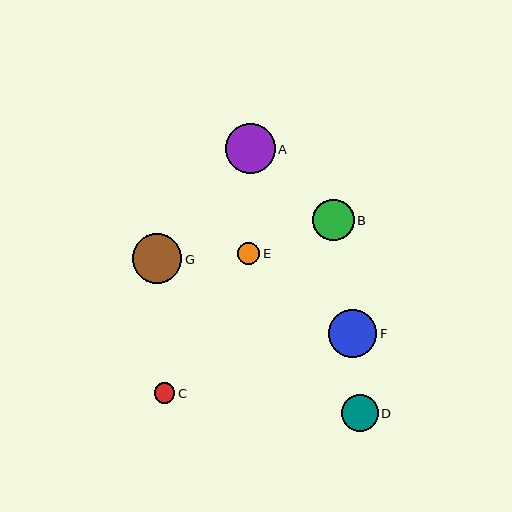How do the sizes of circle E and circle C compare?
Circle E and circle C are approximately the same size.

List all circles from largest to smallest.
From largest to smallest: A, G, F, B, D, E, C.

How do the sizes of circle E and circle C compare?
Circle E and circle C are approximately the same size.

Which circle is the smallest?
Circle C is the smallest with a size of approximately 21 pixels.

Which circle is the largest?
Circle A is the largest with a size of approximately 50 pixels.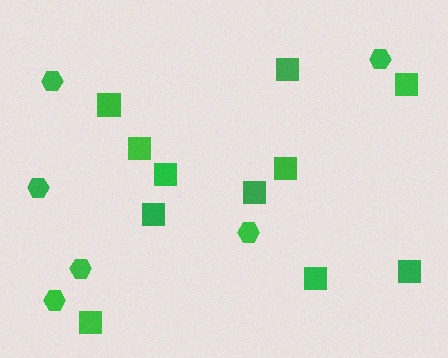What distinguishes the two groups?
There are 2 groups: one group of squares (11) and one group of hexagons (6).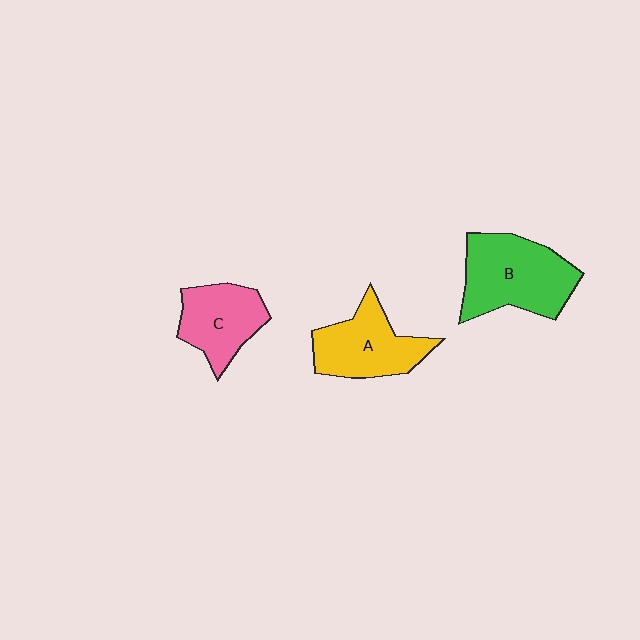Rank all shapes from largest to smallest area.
From largest to smallest: B (green), A (yellow), C (pink).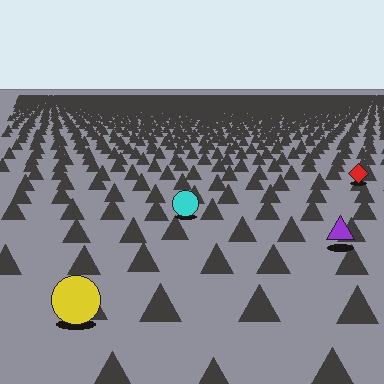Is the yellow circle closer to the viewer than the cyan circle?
Yes. The yellow circle is closer — you can tell from the texture gradient: the ground texture is coarser near it.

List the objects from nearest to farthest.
From nearest to farthest: the yellow circle, the purple triangle, the cyan circle, the red diamond.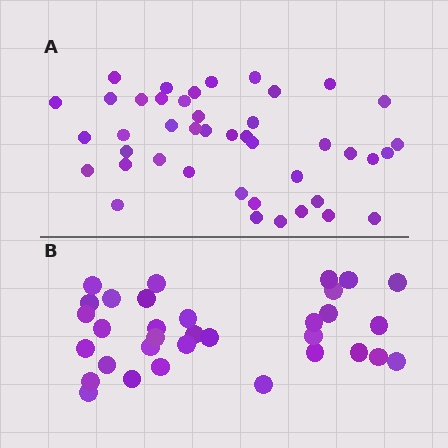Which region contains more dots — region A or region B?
Region A (the top region) has more dots.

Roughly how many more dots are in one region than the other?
Region A has roughly 10 or so more dots than region B.